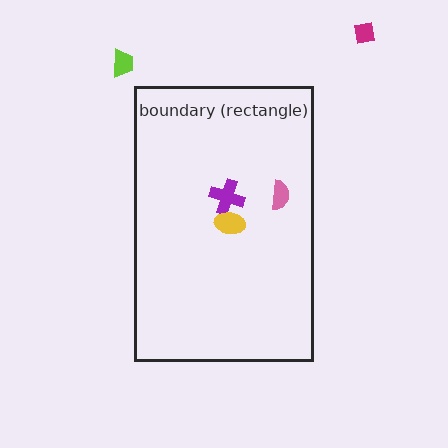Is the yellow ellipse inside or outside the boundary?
Inside.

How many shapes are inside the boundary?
3 inside, 2 outside.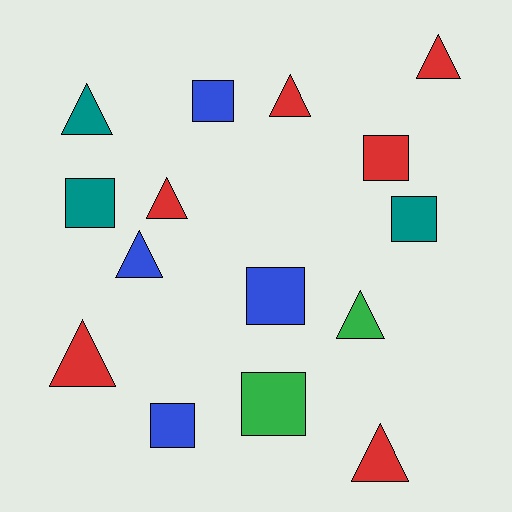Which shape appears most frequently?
Triangle, with 8 objects.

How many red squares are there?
There is 1 red square.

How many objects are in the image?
There are 15 objects.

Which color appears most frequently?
Red, with 6 objects.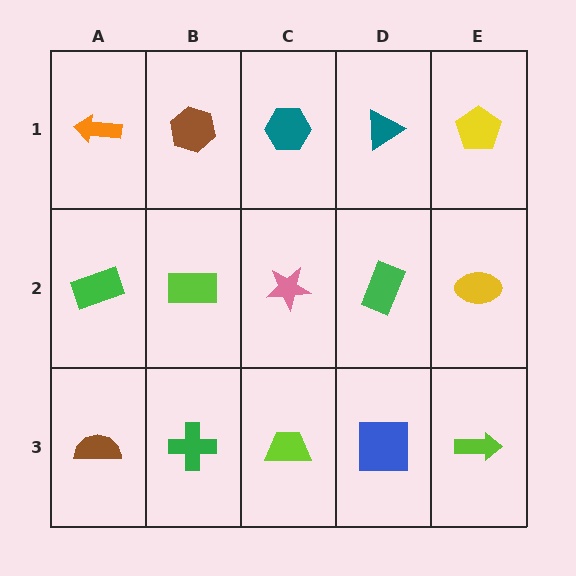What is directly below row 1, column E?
A yellow ellipse.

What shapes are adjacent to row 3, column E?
A yellow ellipse (row 2, column E), a blue square (row 3, column D).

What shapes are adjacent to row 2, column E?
A yellow pentagon (row 1, column E), a lime arrow (row 3, column E), a green rectangle (row 2, column D).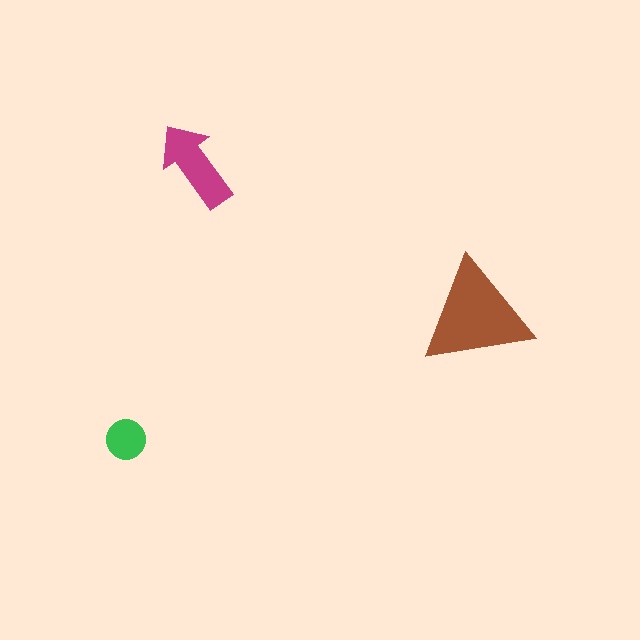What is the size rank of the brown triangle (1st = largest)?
1st.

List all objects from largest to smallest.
The brown triangle, the magenta arrow, the green circle.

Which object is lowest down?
The green circle is bottommost.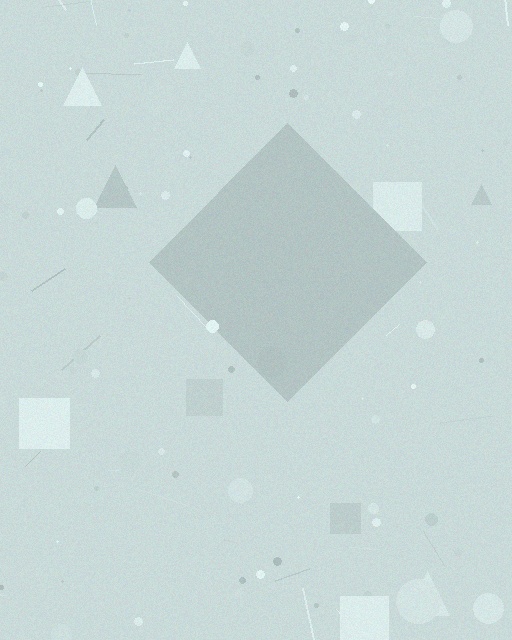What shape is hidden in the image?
A diamond is hidden in the image.